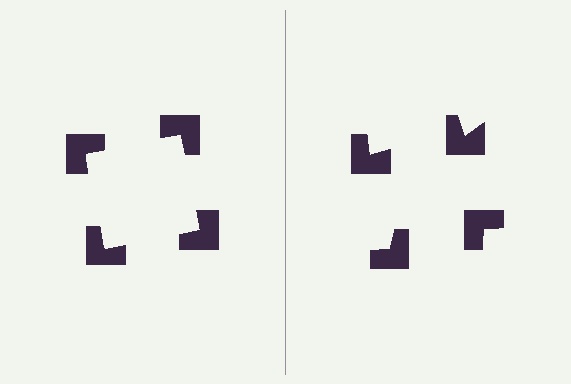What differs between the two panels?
The notched squares are positioned identically on both sides; only the wedge orientations differ. On the left they align to a square; on the right they are misaligned.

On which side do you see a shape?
An illusory square appears on the left side. On the right side the wedge cuts are rotated, so no coherent shape forms.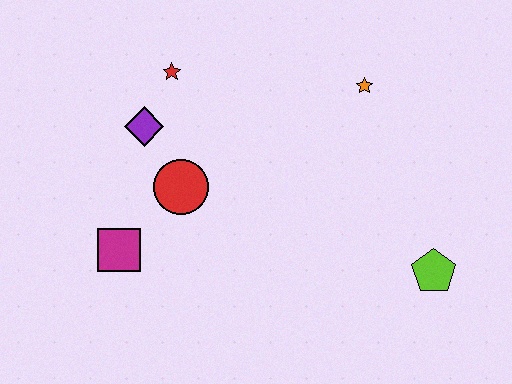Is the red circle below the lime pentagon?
No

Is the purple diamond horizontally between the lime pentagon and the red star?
No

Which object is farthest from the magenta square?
The lime pentagon is farthest from the magenta square.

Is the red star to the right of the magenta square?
Yes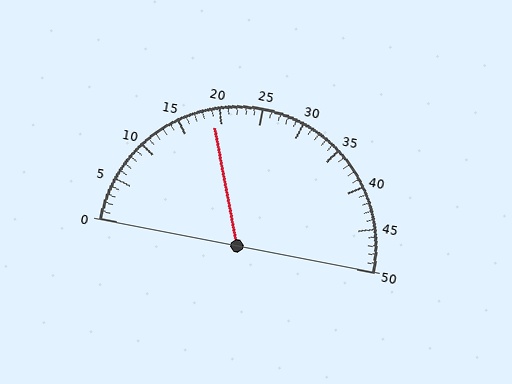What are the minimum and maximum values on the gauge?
The gauge ranges from 0 to 50.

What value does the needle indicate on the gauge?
The needle indicates approximately 19.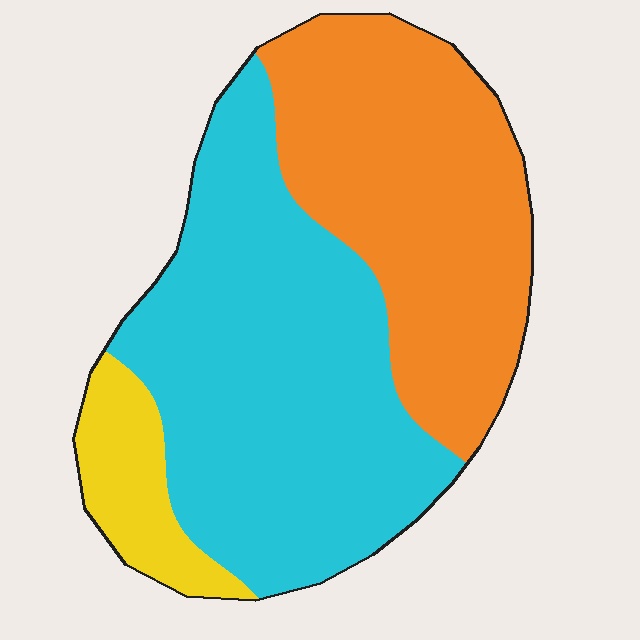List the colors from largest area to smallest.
From largest to smallest: cyan, orange, yellow.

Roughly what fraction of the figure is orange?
Orange covers 39% of the figure.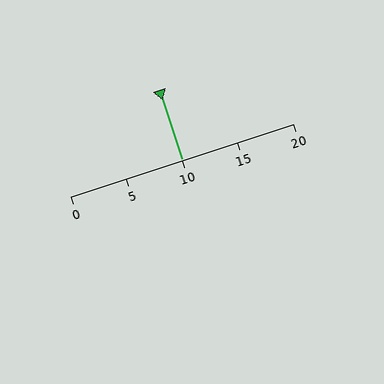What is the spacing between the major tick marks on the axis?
The major ticks are spaced 5 apart.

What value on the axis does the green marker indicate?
The marker indicates approximately 10.